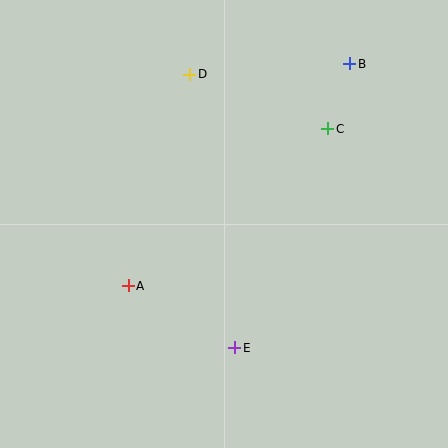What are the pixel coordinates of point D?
Point D is at (190, 74).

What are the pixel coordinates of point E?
Point E is at (235, 348).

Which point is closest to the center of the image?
Point A at (128, 286) is closest to the center.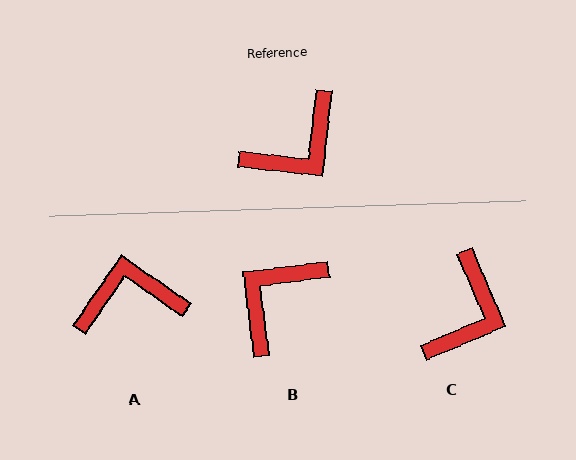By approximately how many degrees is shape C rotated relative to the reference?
Approximately 29 degrees counter-clockwise.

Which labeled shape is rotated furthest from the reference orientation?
B, about 166 degrees away.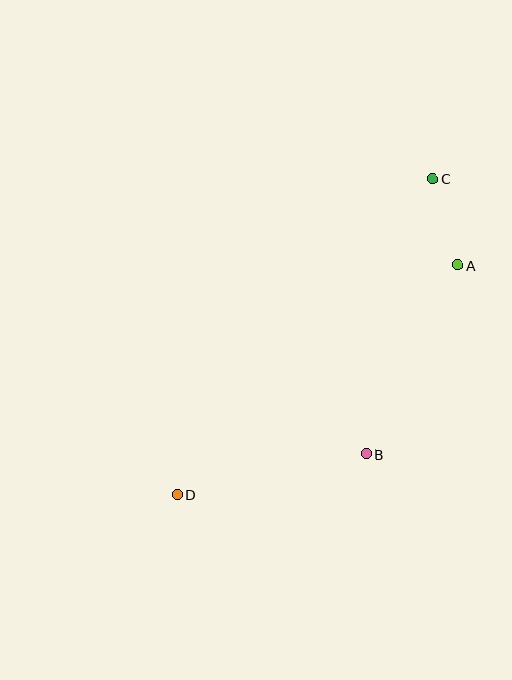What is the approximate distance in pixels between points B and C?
The distance between B and C is approximately 283 pixels.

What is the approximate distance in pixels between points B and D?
The distance between B and D is approximately 193 pixels.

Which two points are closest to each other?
Points A and C are closest to each other.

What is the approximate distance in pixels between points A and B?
The distance between A and B is approximately 209 pixels.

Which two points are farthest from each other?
Points C and D are farthest from each other.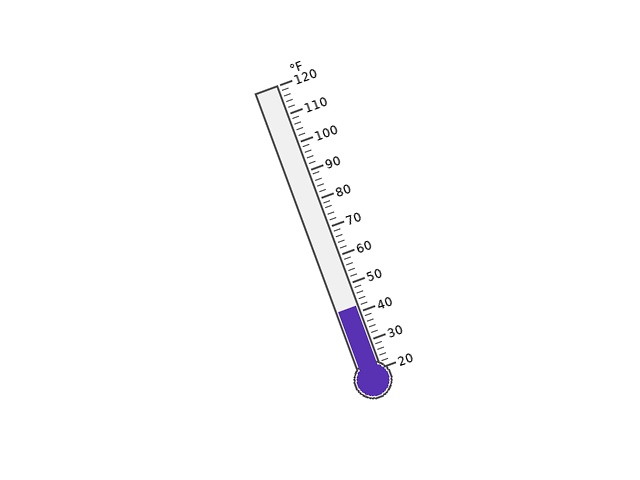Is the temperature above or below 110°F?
The temperature is below 110°F.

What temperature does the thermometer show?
The thermometer shows approximately 42°F.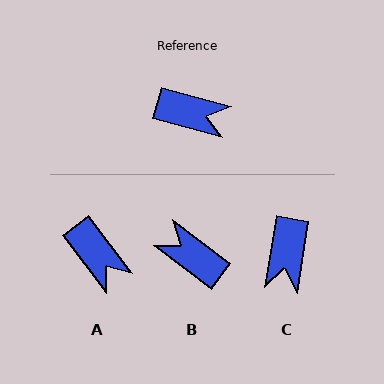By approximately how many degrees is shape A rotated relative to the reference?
Approximately 37 degrees clockwise.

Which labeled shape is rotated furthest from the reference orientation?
B, about 158 degrees away.